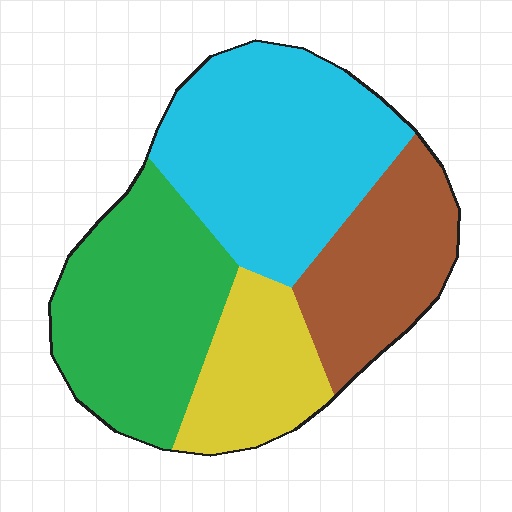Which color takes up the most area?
Cyan, at roughly 35%.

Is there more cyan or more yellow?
Cyan.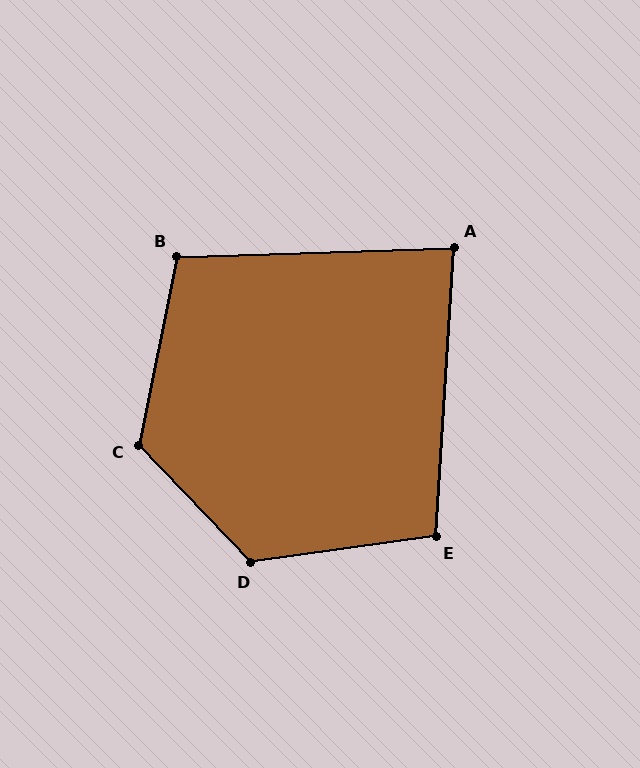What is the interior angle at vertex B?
Approximately 103 degrees (obtuse).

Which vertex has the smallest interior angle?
A, at approximately 84 degrees.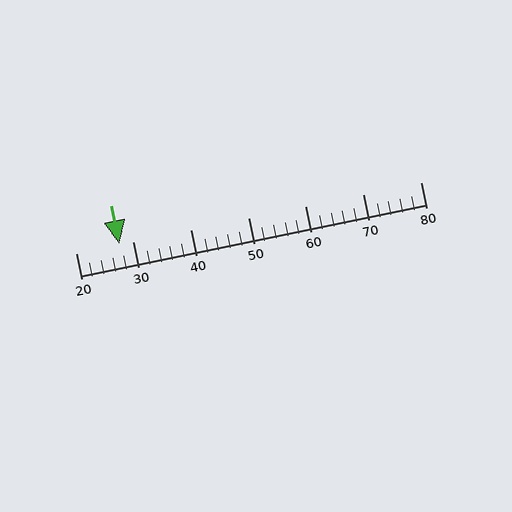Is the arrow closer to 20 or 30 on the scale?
The arrow is closer to 30.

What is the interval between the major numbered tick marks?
The major tick marks are spaced 10 units apart.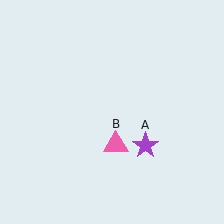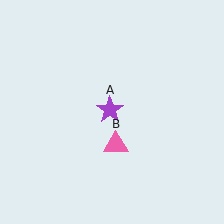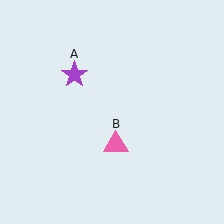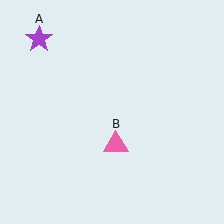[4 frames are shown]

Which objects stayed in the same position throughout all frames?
Pink triangle (object B) remained stationary.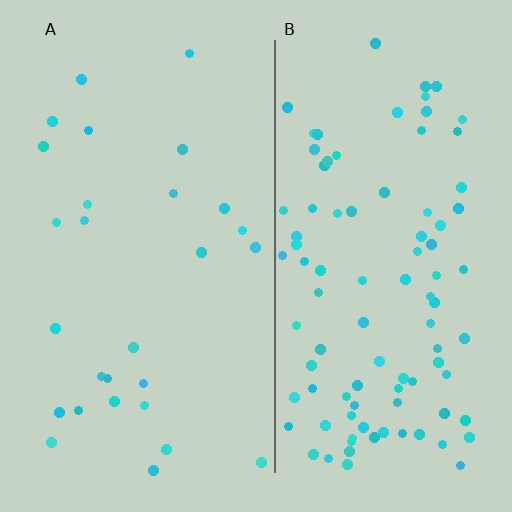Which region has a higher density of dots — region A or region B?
B (the right).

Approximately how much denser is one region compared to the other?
Approximately 3.5× — region B over region A.